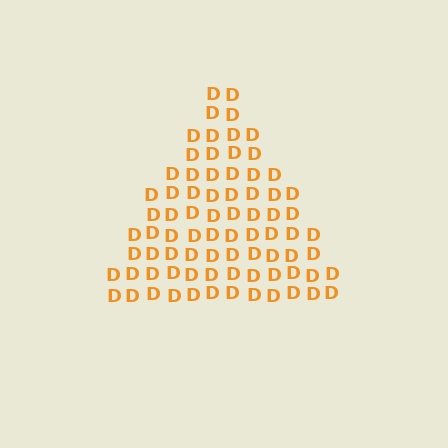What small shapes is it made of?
It is made of small letter D's.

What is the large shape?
The large shape is a triangle.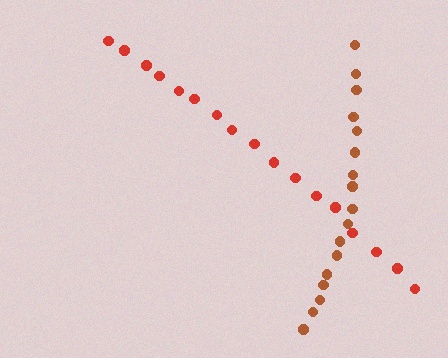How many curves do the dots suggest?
There are 2 distinct paths.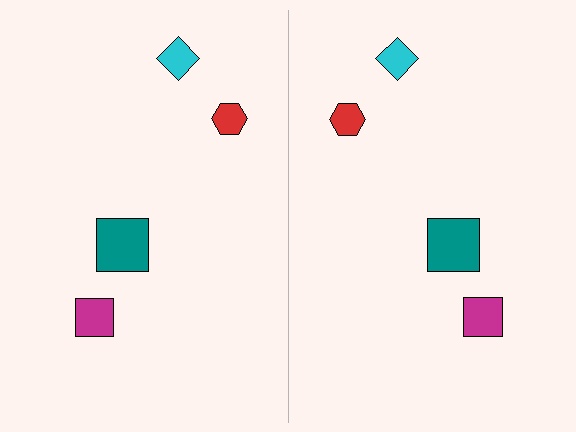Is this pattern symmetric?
Yes, this pattern has bilateral (reflection) symmetry.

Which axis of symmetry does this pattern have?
The pattern has a vertical axis of symmetry running through the center of the image.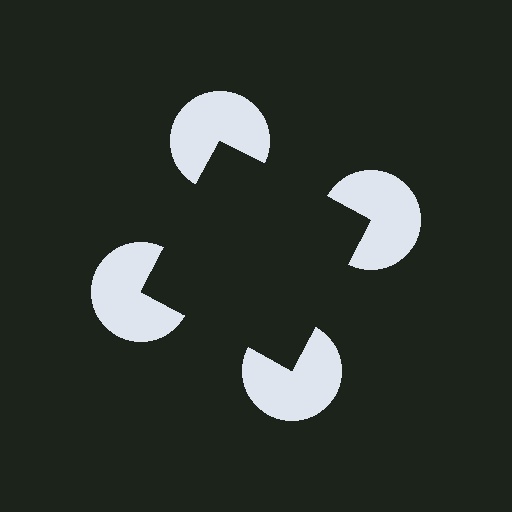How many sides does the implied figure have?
4 sides.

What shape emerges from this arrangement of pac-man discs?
An illusory square — its edges are inferred from the aligned wedge cuts in the pac-man discs, not physically drawn.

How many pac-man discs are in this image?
There are 4 — one at each vertex of the illusory square.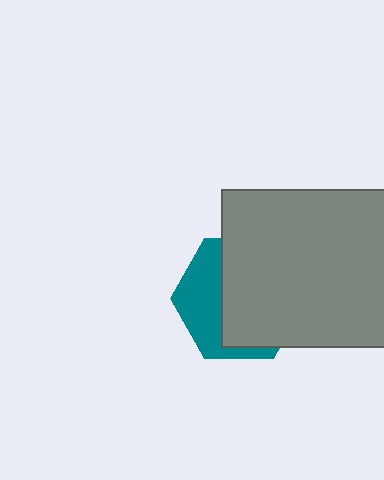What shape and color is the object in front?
The object in front is a gray rectangle.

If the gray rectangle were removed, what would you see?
You would see the complete teal hexagon.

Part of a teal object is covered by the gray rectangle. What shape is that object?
It is a hexagon.